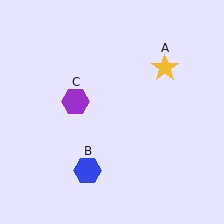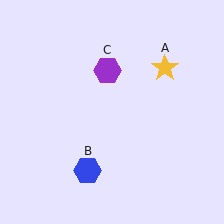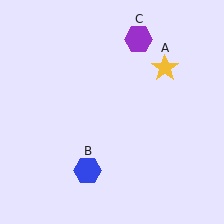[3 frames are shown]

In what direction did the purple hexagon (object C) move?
The purple hexagon (object C) moved up and to the right.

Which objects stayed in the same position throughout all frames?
Yellow star (object A) and blue hexagon (object B) remained stationary.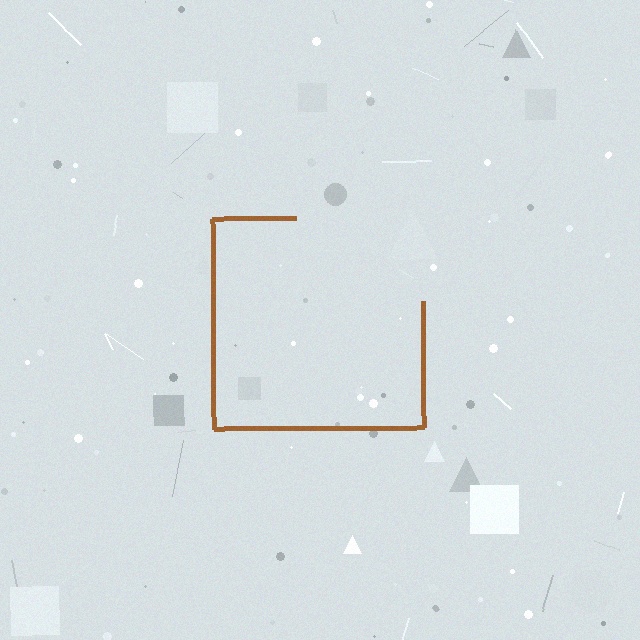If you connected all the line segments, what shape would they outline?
They would outline a square.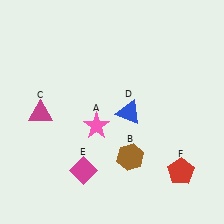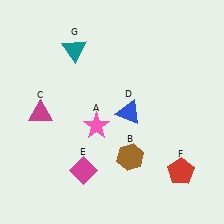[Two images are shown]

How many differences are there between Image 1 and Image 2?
There is 1 difference between the two images.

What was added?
A teal triangle (G) was added in Image 2.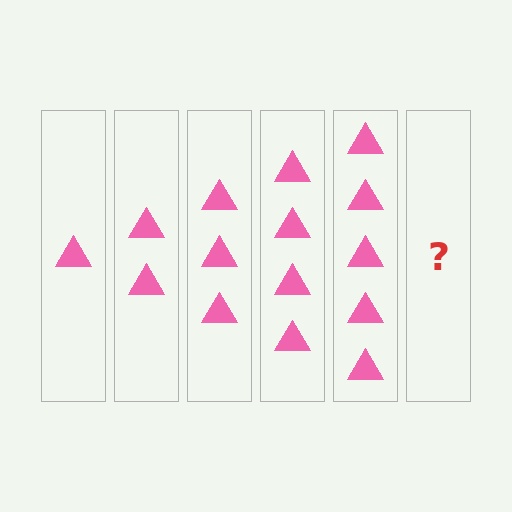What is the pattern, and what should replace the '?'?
The pattern is that each step adds one more triangle. The '?' should be 6 triangles.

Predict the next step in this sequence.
The next step is 6 triangles.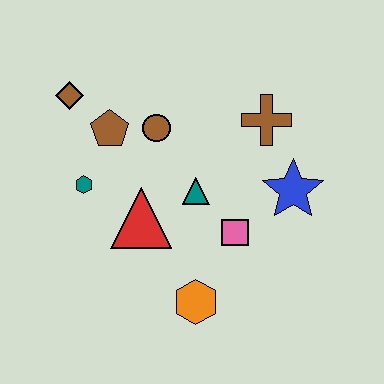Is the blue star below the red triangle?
No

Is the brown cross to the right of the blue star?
No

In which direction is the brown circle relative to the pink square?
The brown circle is above the pink square.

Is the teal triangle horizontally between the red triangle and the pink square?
Yes